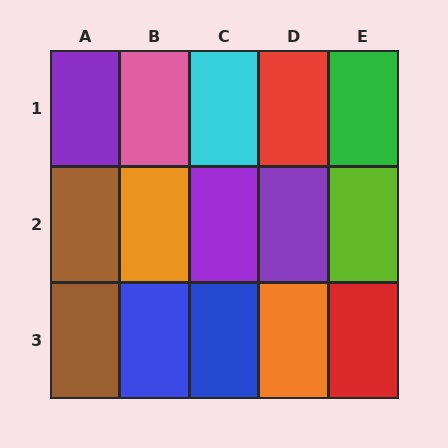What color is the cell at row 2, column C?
Purple.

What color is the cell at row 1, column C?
Cyan.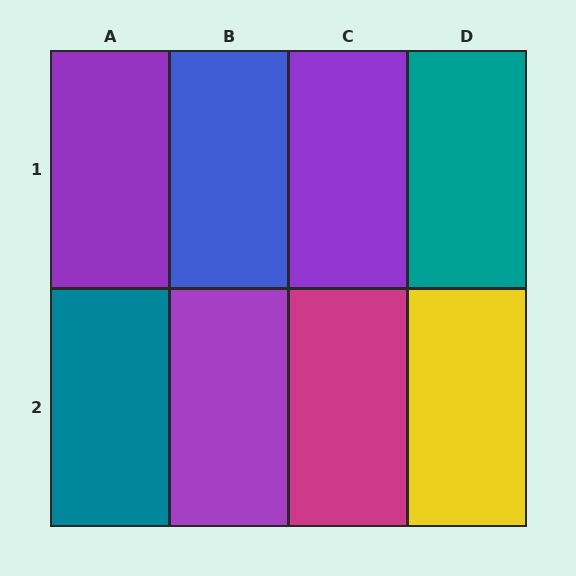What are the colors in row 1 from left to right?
Purple, blue, purple, teal.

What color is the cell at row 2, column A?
Teal.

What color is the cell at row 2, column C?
Magenta.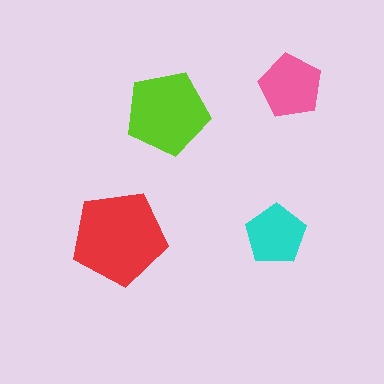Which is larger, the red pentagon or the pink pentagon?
The red one.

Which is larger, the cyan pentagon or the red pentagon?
The red one.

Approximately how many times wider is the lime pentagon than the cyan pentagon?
About 1.5 times wider.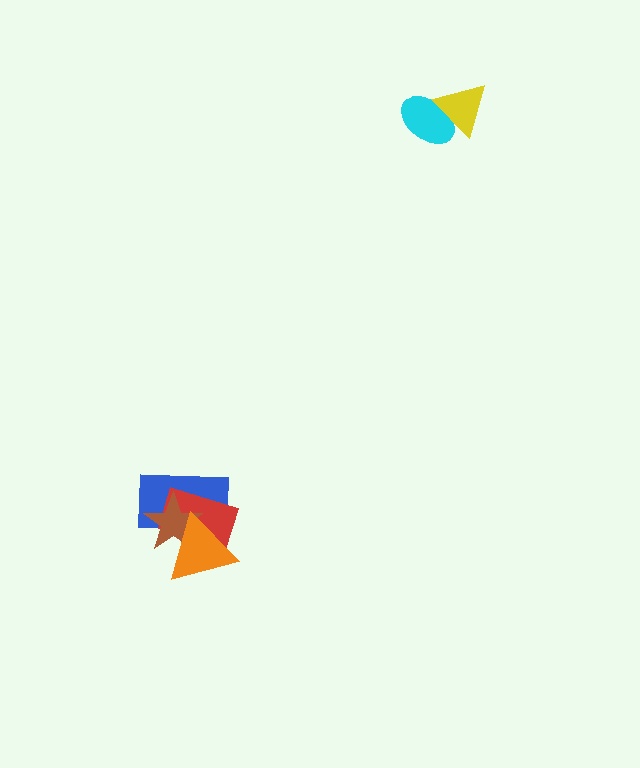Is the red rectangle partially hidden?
Yes, it is partially covered by another shape.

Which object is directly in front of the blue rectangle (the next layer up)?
The red rectangle is directly in front of the blue rectangle.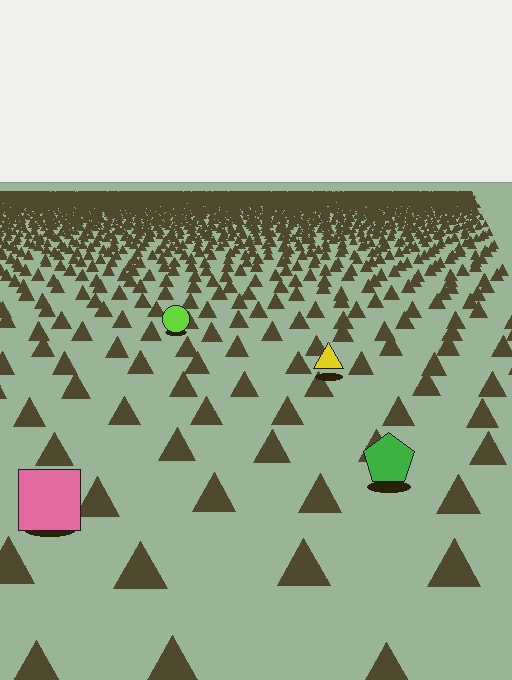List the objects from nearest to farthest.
From nearest to farthest: the pink square, the green pentagon, the yellow triangle, the lime circle.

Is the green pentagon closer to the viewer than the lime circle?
Yes. The green pentagon is closer — you can tell from the texture gradient: the ground texture is coarser near it.